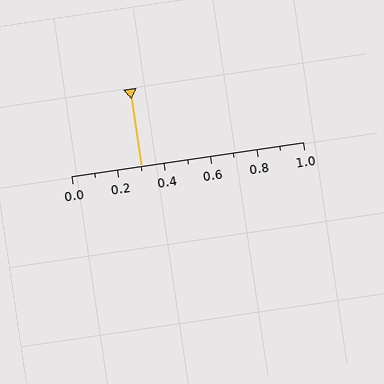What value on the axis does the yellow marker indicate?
The marker indicates approximately 0.3.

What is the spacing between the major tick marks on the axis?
The major ticks are spaced 0.2 apart.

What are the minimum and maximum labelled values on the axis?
The axis runs from 0.0 to 1.0.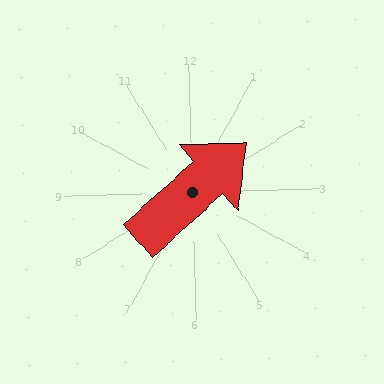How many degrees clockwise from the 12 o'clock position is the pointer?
Approximately 49 degrees.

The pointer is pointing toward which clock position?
Roughly 2 o'clock.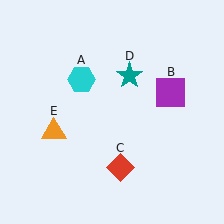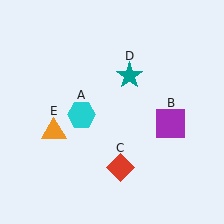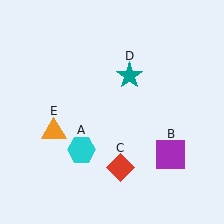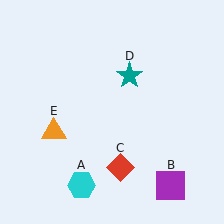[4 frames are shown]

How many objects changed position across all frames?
2 objects changed position: cyan hexagon (object A), purple square (object B).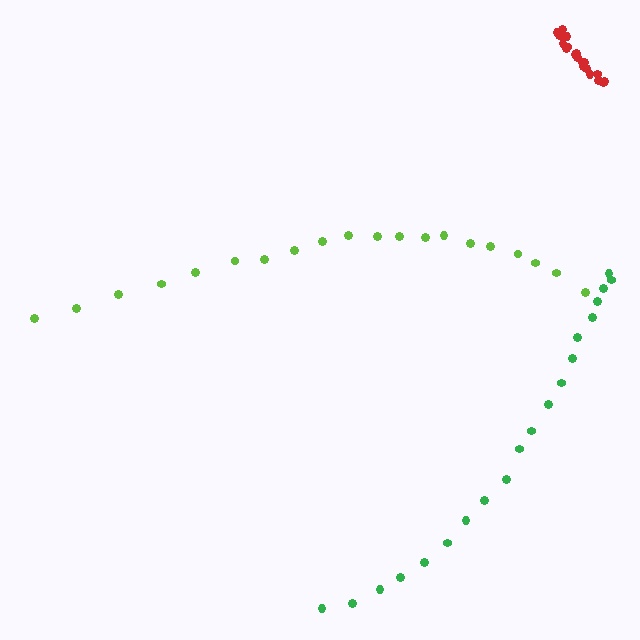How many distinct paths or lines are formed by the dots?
There are 3 distinct paths.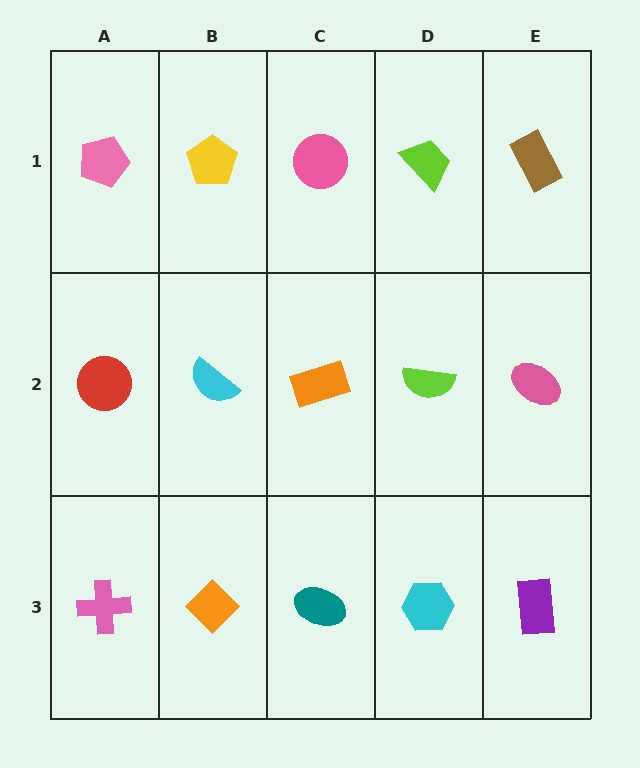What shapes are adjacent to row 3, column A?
A red circle (row 2, column A), an orange diamond (row 3, column B).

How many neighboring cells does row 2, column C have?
4.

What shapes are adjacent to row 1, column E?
A pink ellipse (row 2, column E), a lime trapezoid (row 1, column D).